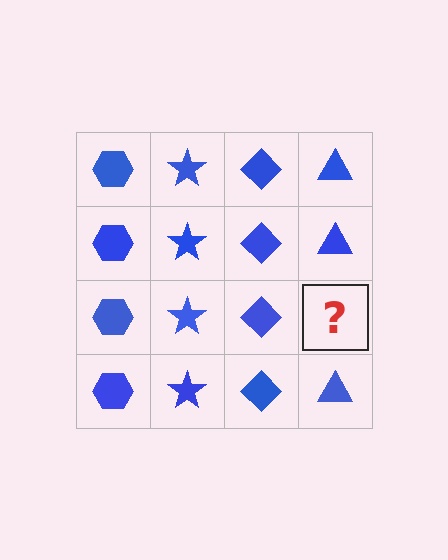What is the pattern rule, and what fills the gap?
The rule is that each column has a consistent shape. The gap should be filled with a blue triangle.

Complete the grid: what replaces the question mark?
The question mark should be replaced with a blue triangle.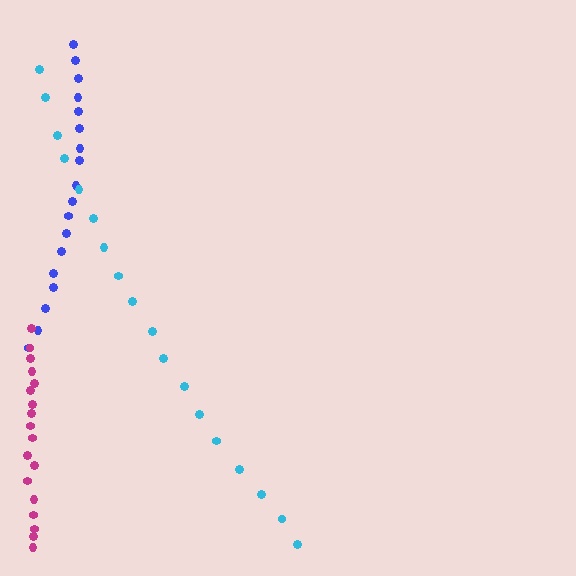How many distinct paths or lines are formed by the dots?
There are 3 distinct paths.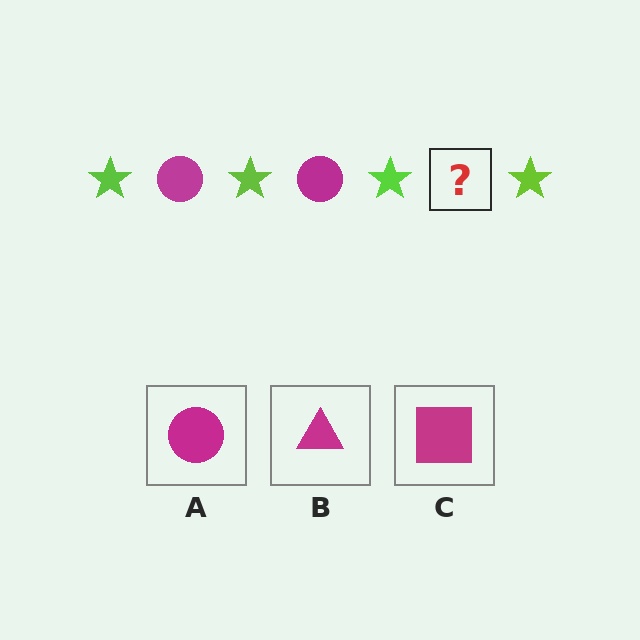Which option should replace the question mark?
Option A.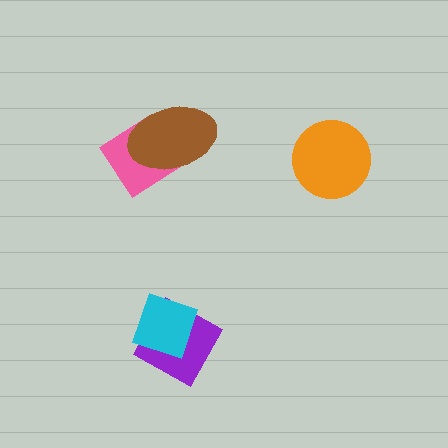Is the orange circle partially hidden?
No, no other shape covers it.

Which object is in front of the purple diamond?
The cyan square is in front of the purple diamond.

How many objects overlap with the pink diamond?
1 object overlaps with the pink diamond.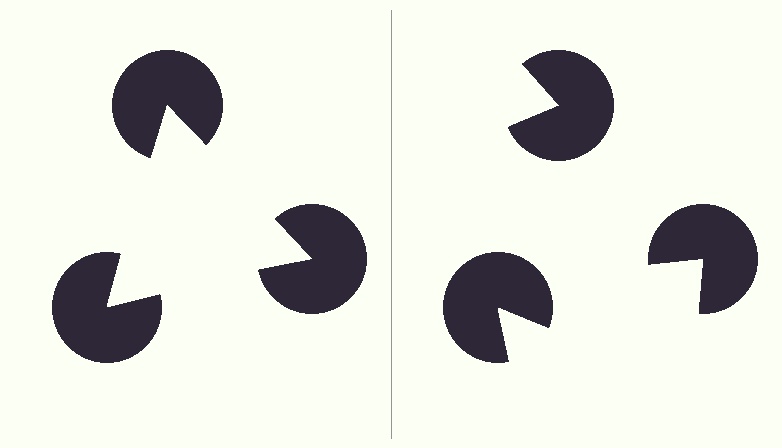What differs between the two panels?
The pac-man discs are positioned identically on both sides; only the wedge orientations differ. On the left they align to a triangle; on the right they are misaligned.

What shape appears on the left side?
An illusory triangle.